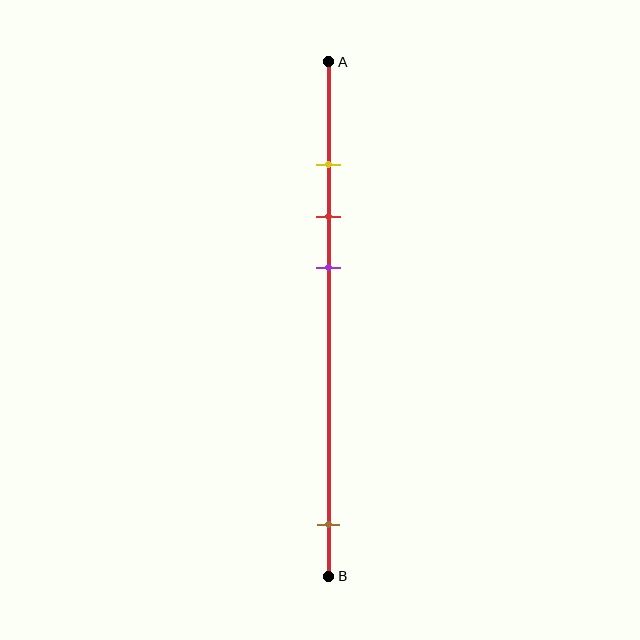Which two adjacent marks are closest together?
The yellow and red marks are the closest adjacent pair.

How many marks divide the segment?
There are 4 marks dividing the segment.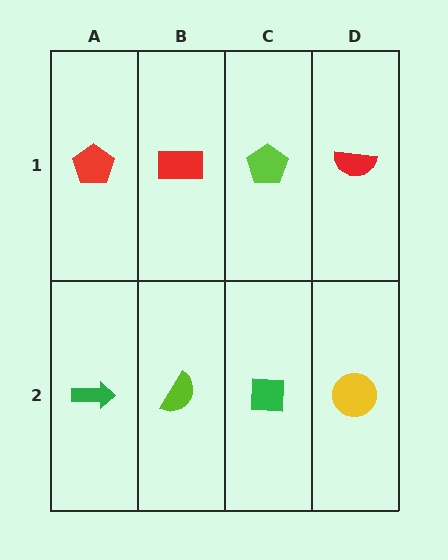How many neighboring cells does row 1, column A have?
2.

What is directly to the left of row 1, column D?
A lime pentagon.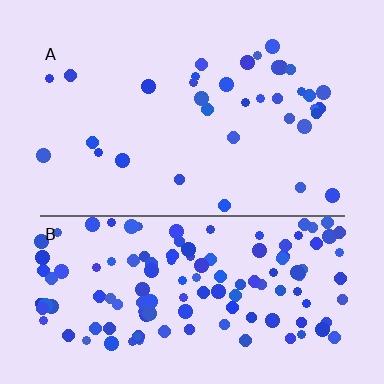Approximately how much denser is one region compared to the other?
Approximately 3.7× — region B over region A.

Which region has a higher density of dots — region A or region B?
B (the bottom).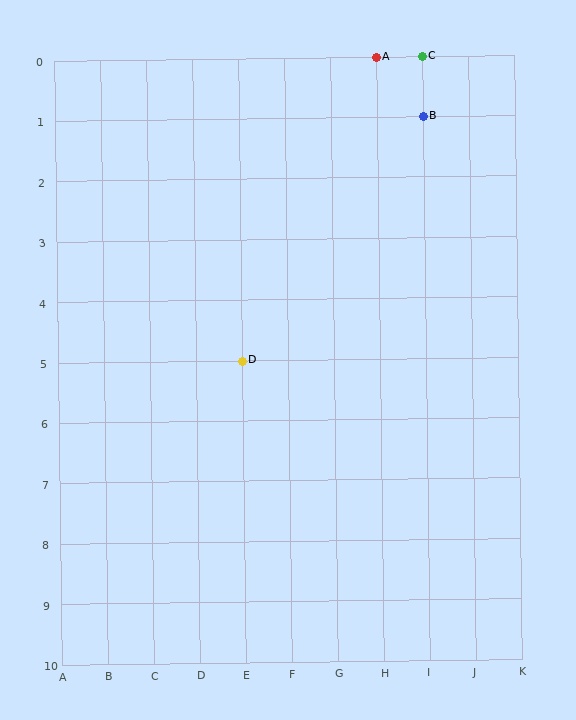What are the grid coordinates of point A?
Point A is at grid coordinates (H, 0).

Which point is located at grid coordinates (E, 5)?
Point D is at (E, 5).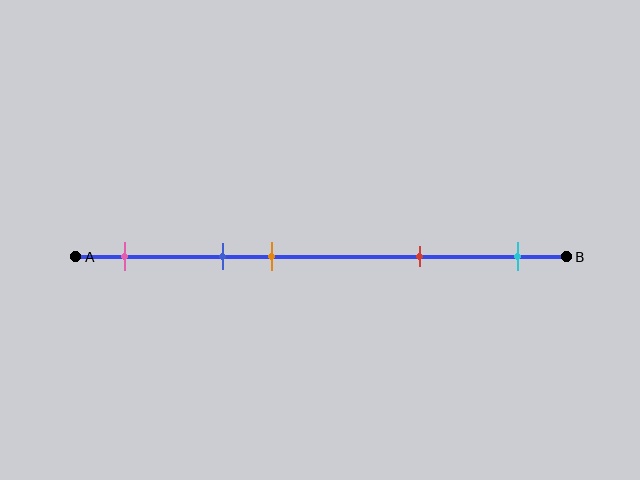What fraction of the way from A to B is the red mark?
The red mark is approximately 70% (0.7) of the way from A to B.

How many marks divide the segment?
There are 5 marks dividing the segment.